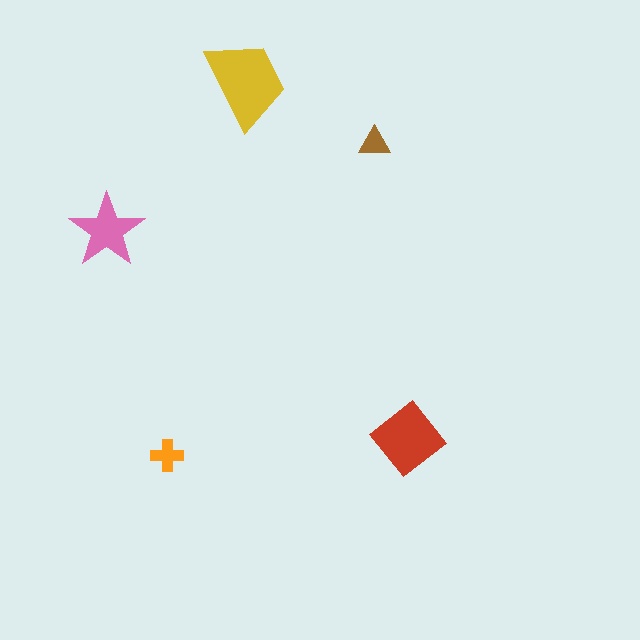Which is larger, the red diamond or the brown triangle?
The red diamond.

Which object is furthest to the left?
The pink star is leftmost.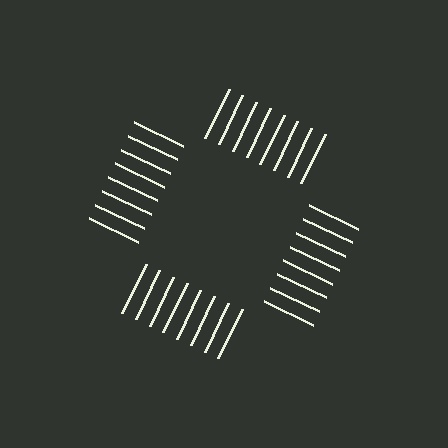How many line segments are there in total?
32 — 8 along each of the 4 edges.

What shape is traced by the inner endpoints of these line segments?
An illusory square — the line segments terminate on its edges but no continuous stroke is drawn.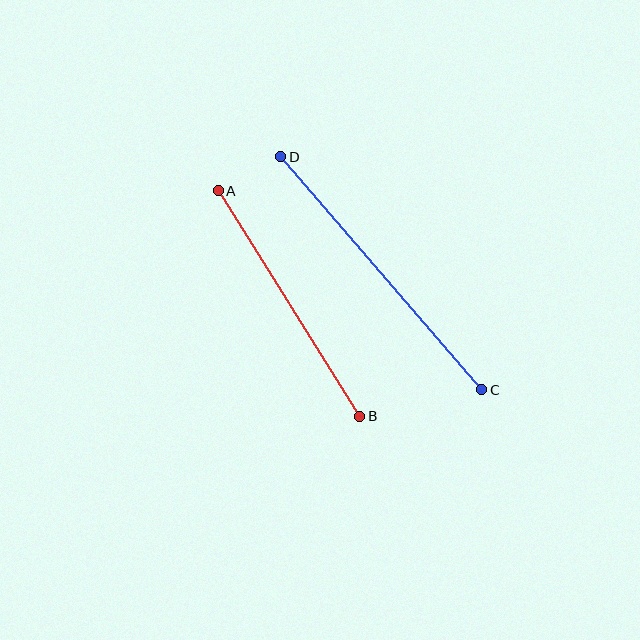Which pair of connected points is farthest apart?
Points C and D are farthest apart.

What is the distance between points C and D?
The distance is approximately 307 pixels.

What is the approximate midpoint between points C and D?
The midpoint is at approximately (381, 273) pixels.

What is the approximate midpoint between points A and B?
The midpoint is at approximately (289, 303) pixels.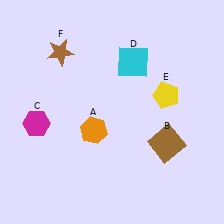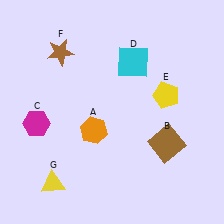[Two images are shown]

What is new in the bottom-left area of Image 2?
A yellow triangle (G) was added in the bottom-left area of Image 2.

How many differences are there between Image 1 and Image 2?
There is 1 difference between the two images.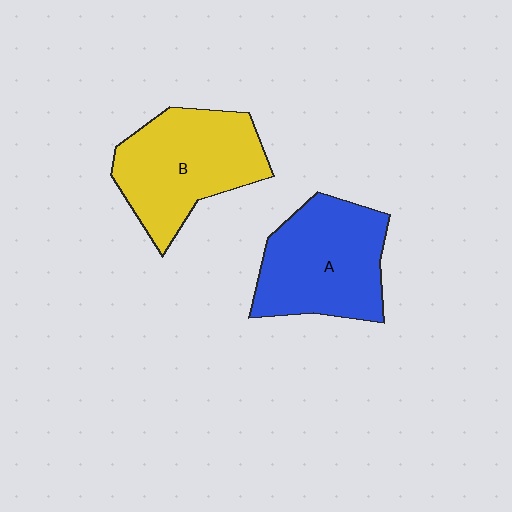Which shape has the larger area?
Shape B (yellow).